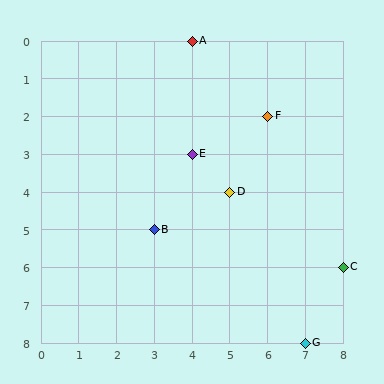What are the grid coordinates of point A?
Point A is at grid coordinates (4, 0).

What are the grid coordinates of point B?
Point B is at grid coordinates (3, 5).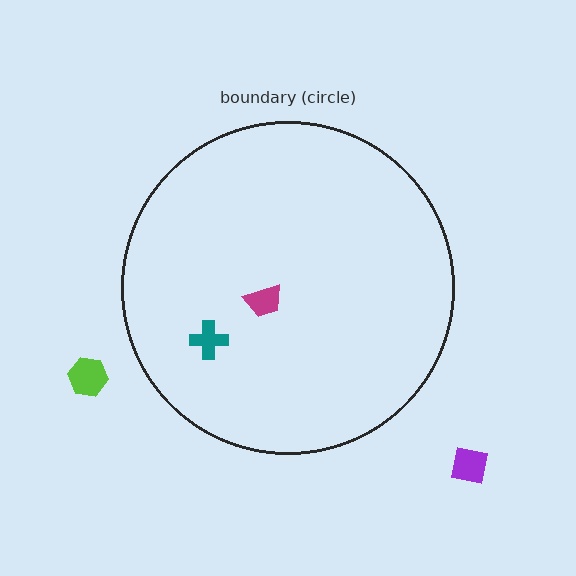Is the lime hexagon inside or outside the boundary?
Outside.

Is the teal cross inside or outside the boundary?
Inside.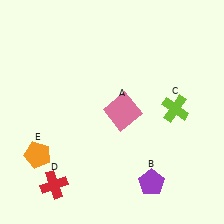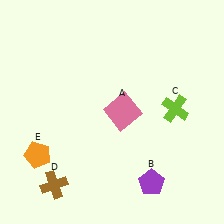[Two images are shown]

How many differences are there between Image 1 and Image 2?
There is 1 difference between the two images.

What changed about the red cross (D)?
In Image 1, D is red. In Image 2, it changed to brown.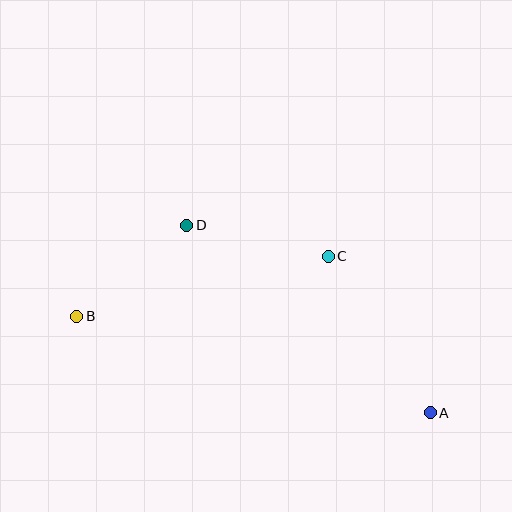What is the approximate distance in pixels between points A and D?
The distance between A and D is approximately 307 pixels.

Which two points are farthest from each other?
Points A and B are farthest from each other.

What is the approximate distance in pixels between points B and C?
The distance between B and C is approximately 259 pixels.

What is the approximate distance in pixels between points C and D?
The distance between C and D is approximately 145 pixels.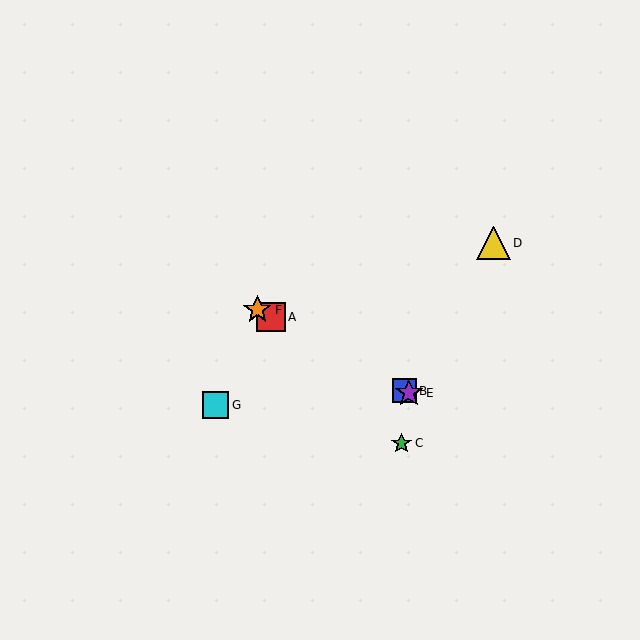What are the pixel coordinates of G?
Object G is at (216, 405).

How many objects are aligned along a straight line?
4 objects (A, B, E, F) are aligned along a straight line.